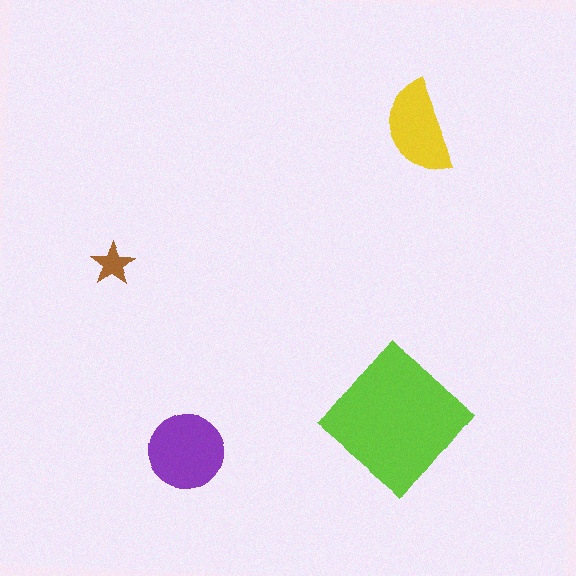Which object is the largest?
The lime diamond.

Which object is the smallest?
The brown star.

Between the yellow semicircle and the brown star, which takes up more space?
The yellow semicircle.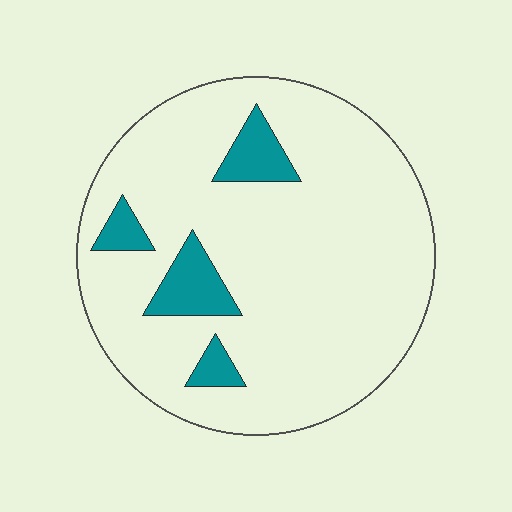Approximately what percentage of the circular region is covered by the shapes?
Approximately 10%.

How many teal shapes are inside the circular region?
4.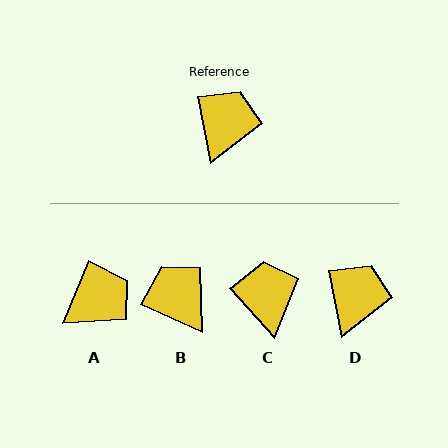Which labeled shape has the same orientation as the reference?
D.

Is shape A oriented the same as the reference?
No, it is off by about 35 degrees.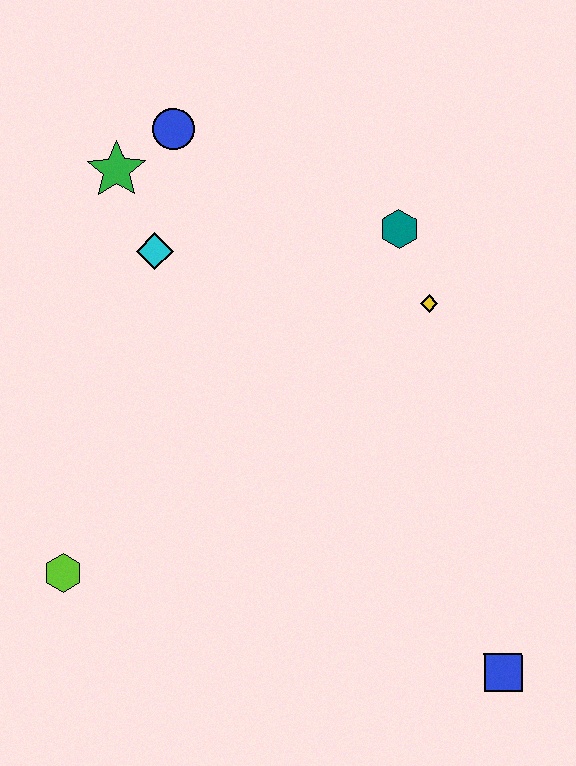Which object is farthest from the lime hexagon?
The teal hexagon is farthest from the lime hexagon.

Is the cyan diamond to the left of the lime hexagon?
No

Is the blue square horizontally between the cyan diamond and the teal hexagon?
No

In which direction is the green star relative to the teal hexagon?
The green star is to the left of the teal hexagon.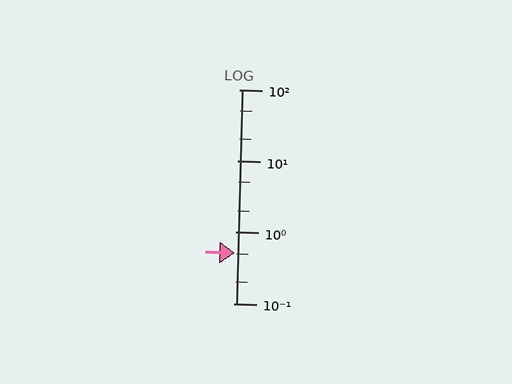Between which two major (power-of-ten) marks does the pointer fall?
The pointer is between 0.1 and 1.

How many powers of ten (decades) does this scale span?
The scale spans 3 decades, from 0.1 to 100.